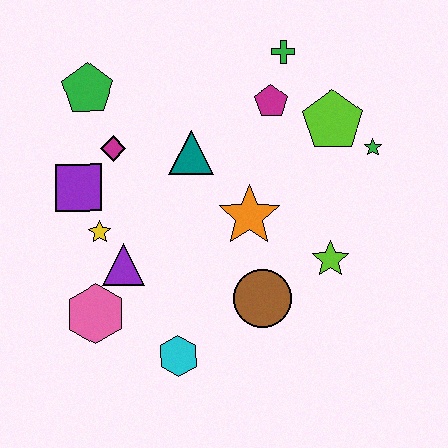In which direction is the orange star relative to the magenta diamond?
The orange star is to the right of the magenta diamond.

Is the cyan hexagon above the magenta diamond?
No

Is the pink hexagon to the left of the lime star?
Yes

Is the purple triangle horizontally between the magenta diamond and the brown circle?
Yes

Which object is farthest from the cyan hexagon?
The green cross is farthest from the cyan hexagon.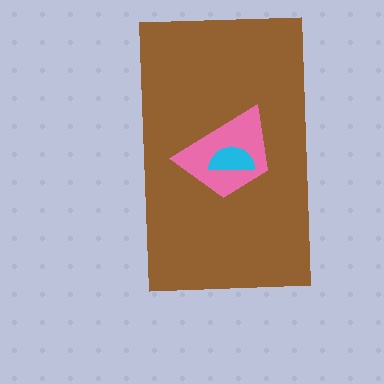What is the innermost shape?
The cyan semicircle.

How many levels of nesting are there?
3.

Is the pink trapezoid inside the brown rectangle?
Yes.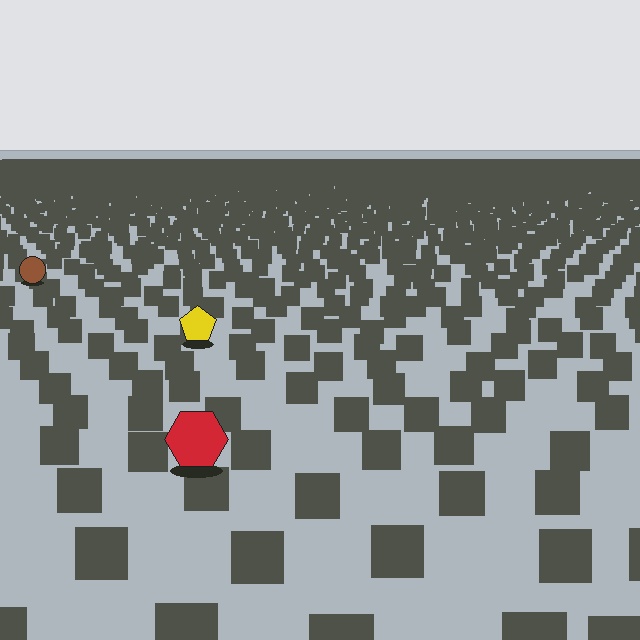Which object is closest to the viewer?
The red hexagon is closest. The texture marks near it are larger and more spread out.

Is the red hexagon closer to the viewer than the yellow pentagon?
Yes. The red hexagon is closer — you can tell from the texture gradient: the ground texture is coarser near it.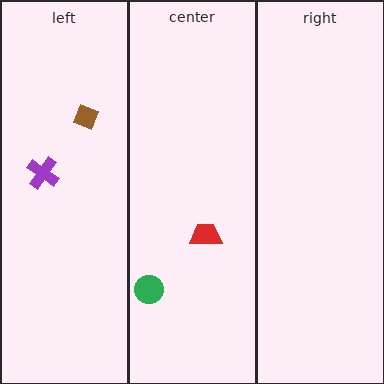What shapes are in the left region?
The purple cross, the brown diamond.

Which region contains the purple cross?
The left region.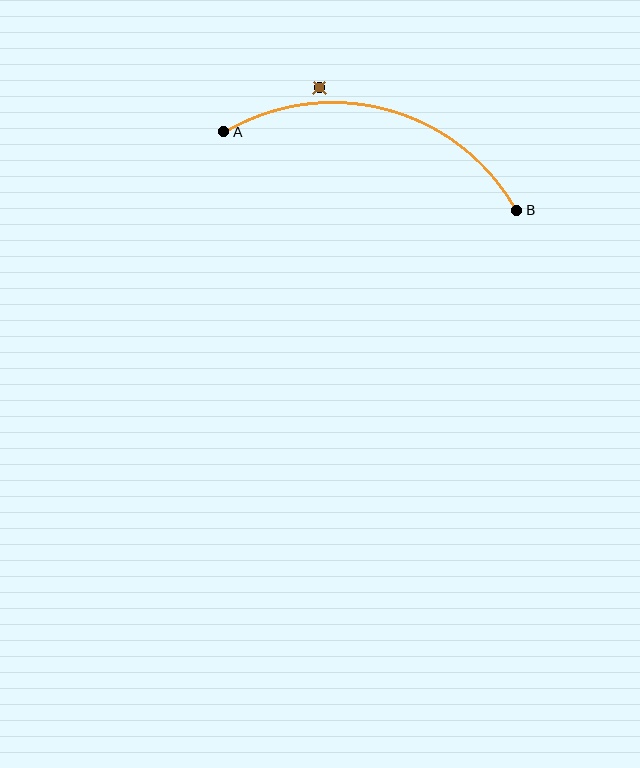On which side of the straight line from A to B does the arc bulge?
The arc bulges above the straight line connecting A and B.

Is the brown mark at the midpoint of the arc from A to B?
No — the brown mark does not lie on the arc at all. It sits slightly outside the curve.